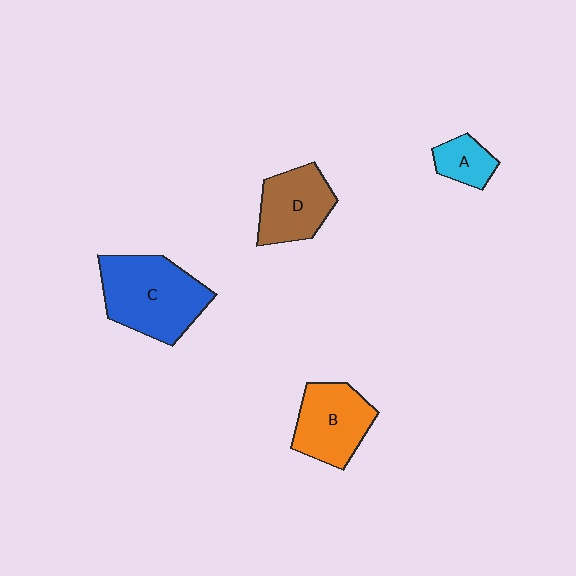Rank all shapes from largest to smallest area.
From largest to smallest: C (blue), B (orange), D (brown), A (cyan).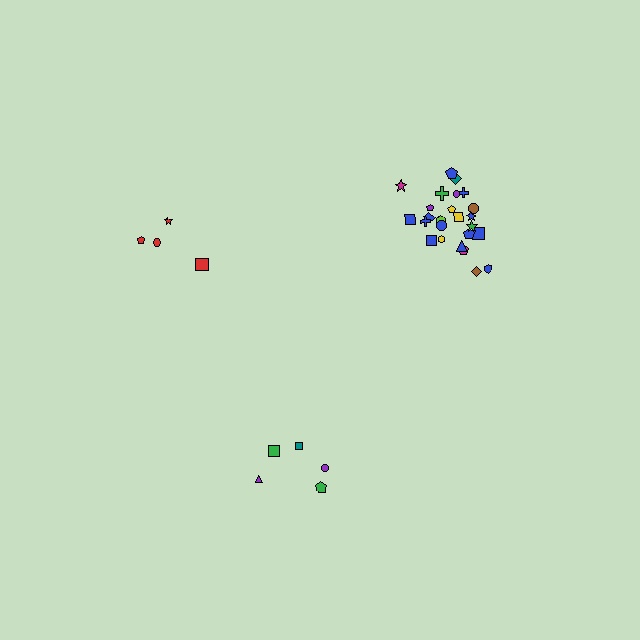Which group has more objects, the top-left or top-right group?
The top-right group.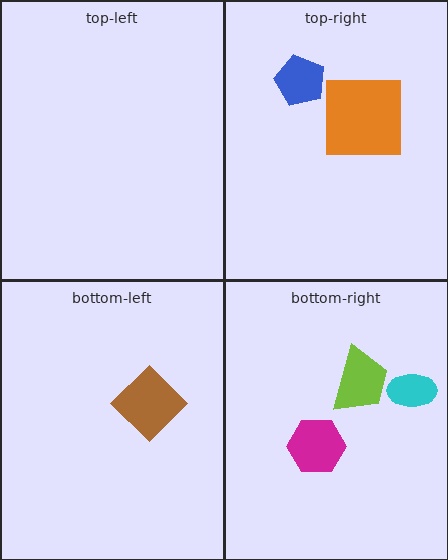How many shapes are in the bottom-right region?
3.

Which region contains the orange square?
The top-right region.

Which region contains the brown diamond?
The bottom-left region.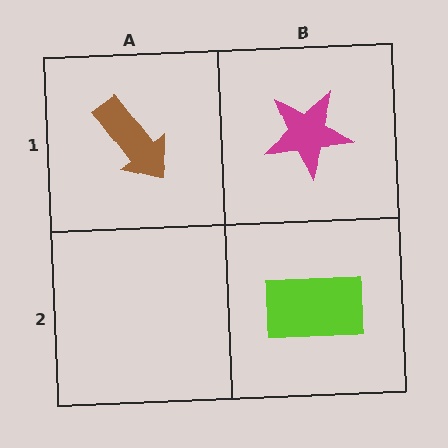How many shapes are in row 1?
2 shapes.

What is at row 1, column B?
A magenta star.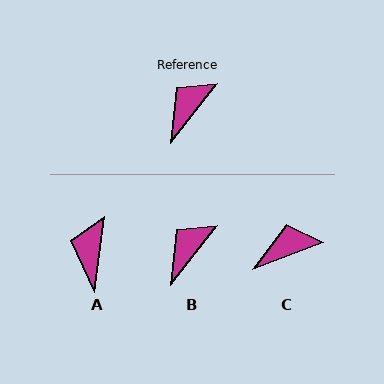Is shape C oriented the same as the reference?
No, it is off by about 31 degrees.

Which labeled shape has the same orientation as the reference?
B.